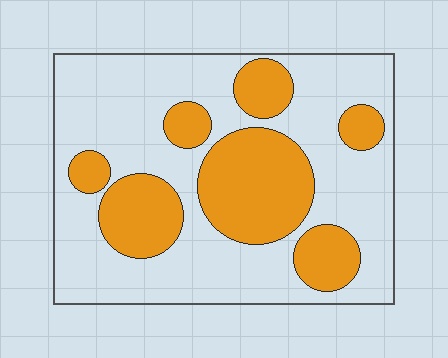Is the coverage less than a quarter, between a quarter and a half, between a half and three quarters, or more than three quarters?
Between a quarter and a half.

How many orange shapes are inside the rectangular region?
7.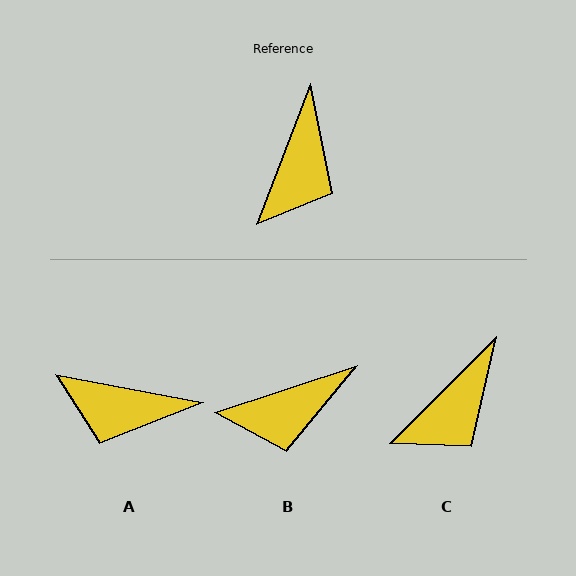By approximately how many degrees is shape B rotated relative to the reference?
Approximately 51 degrees clockwise.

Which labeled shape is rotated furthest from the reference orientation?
A, about 80 degrees away.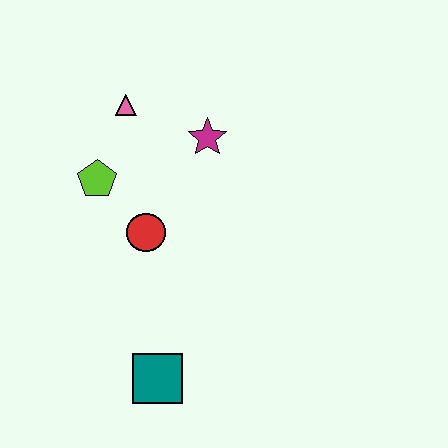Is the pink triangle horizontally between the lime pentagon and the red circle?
Yes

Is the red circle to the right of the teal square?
No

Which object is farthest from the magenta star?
The teal square is farthest from the magenta star.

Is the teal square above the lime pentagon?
No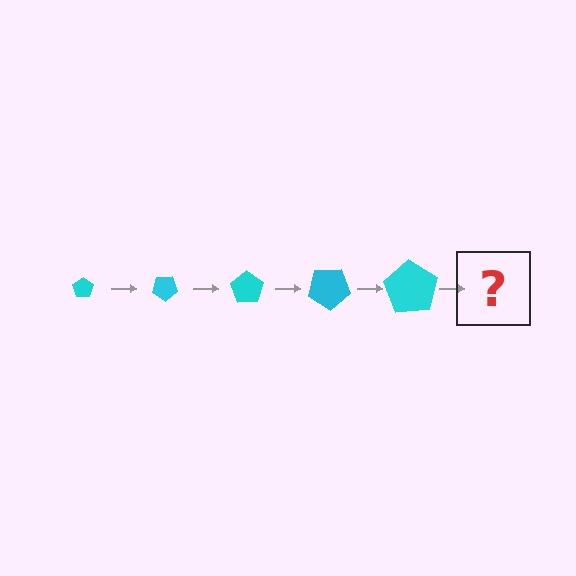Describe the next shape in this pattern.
It should be a pentagon, larger than the previous one and rotated 175 degrees from the start.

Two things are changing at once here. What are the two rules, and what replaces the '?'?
The two rules are that the pentagon grows larger each step and it rotates 35 degrees each step. The '?' should be a pentagon, larger than the previous one and rotated 175 degrees from the start.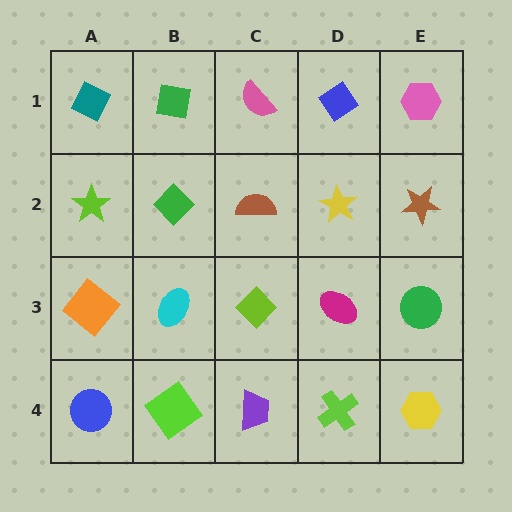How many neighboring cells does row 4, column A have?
2.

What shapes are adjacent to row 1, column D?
A yellow star (row 2, column D), a pink semicircle (row 1, column C), a pink hexagon (row 1, column E).